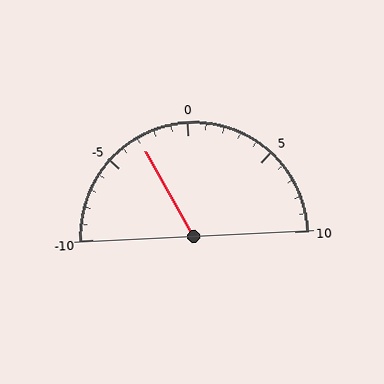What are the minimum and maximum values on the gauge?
The gauge ranges from -10 to 10.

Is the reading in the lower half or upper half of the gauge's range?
The reading is in the lower half of the range (-10 to 10).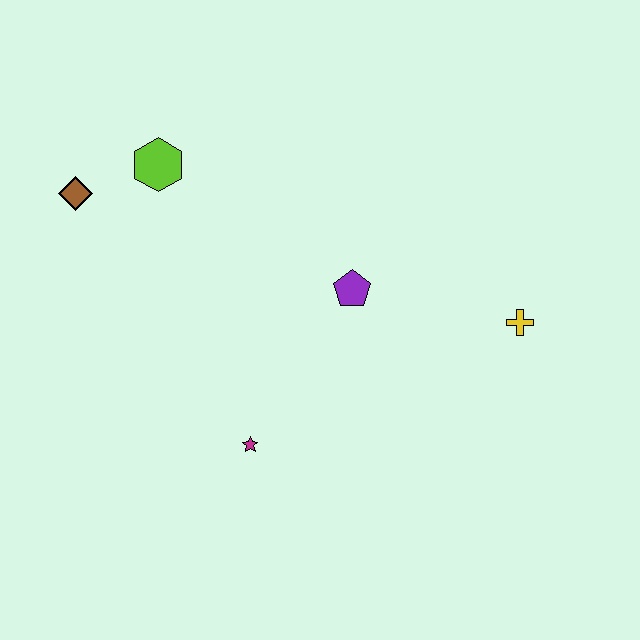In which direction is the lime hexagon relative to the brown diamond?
The lime hexagon is to the right of the brown diamond.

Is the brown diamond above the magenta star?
Yes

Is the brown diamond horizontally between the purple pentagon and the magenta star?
No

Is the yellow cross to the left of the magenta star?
No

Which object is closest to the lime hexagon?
The brown diamond is closest to the lime hexagon.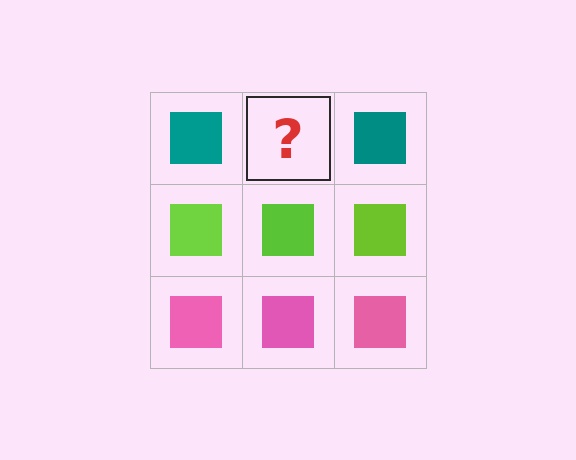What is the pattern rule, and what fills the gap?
The rule is that each row has a consistent color. The gap should be filled with a teal square.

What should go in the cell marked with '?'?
The missing cell should contain a teal square.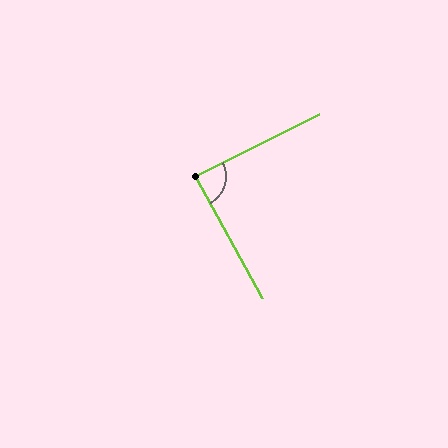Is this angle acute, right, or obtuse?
It is approximately a right angle.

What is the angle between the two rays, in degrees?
Approximately 88 degrees.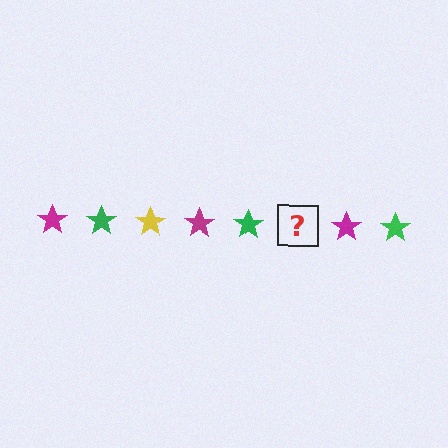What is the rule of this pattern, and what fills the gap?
The rule is that the pattern cycles through magenta, green, yellow stars. The gap should be filled with a yellow star.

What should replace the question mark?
The question mark should be replaced with a yellow star.